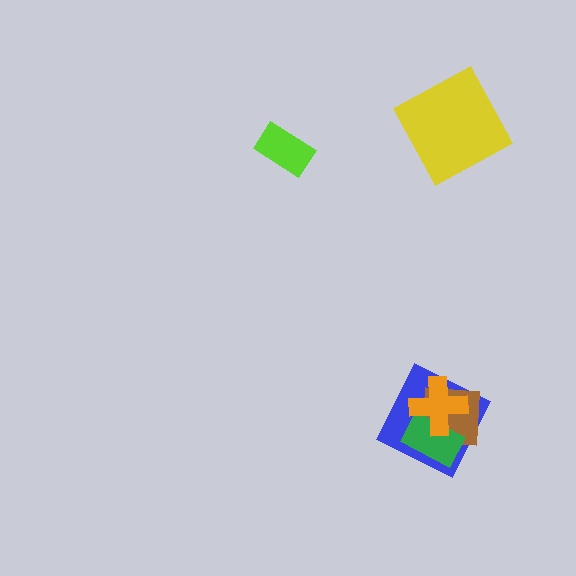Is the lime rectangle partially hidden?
No, no other shape covers it.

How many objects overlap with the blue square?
3 objects overlap with the blue square.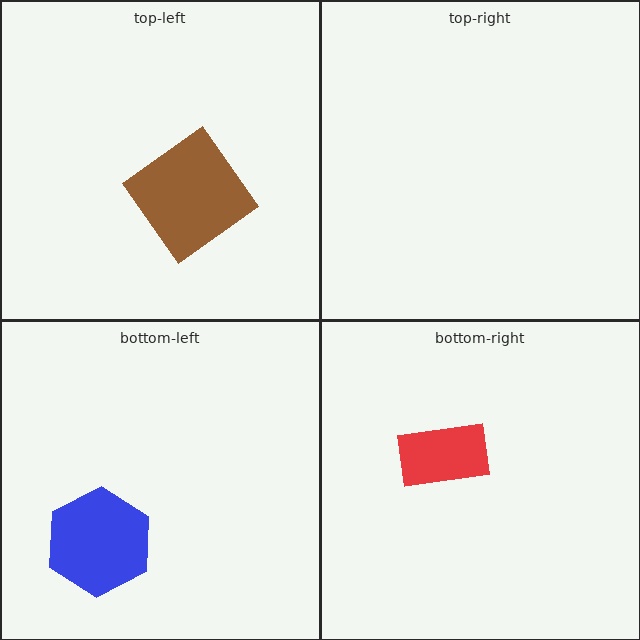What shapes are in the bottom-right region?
The red rectangle.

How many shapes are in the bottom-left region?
1.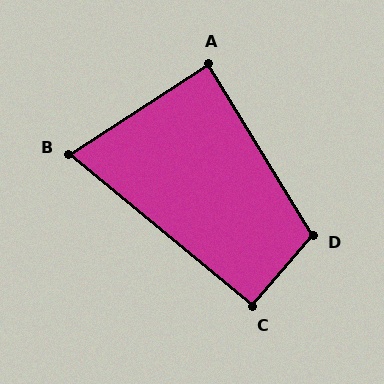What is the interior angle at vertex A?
Approximately 89 degrees (approximately right).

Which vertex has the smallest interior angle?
B, at approximately 72 degrees.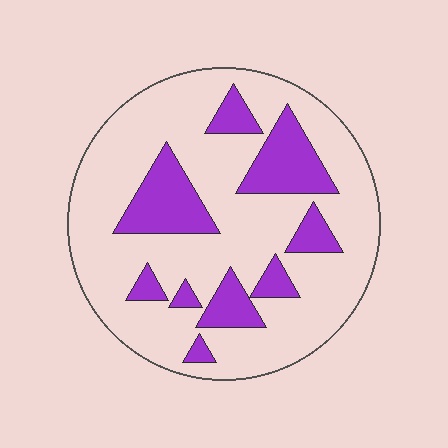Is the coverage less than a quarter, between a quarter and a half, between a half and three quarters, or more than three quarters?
Less than a quarter.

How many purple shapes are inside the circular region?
9.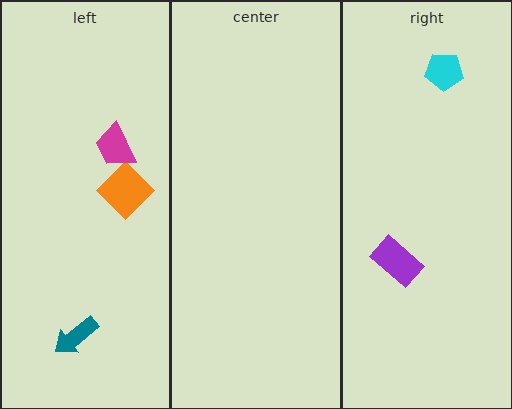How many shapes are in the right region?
2.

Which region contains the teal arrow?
The left region.